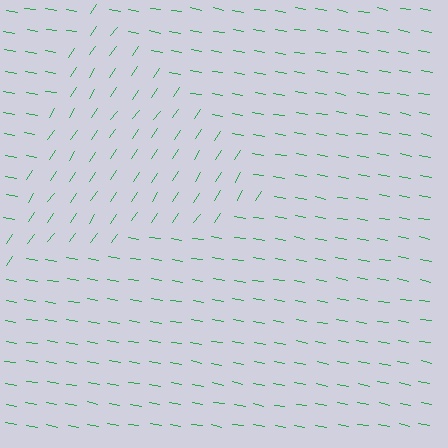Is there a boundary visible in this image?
Yes, there is a texture boundary formed by a change in line orientation.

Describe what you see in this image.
The image is filled with small green line segments. A triangle region in the image has lines oriented differently from the surrounding lines, creating a visible texture boundary.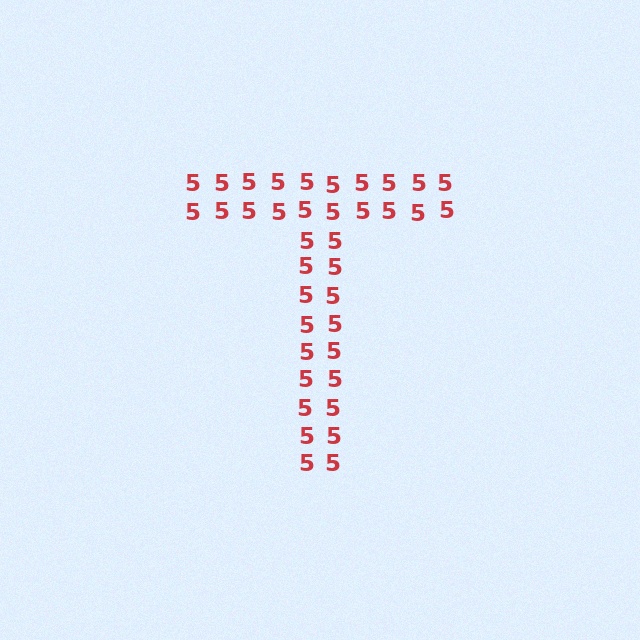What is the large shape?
The large shape is the letter T.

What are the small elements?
The small elements are digit 5's.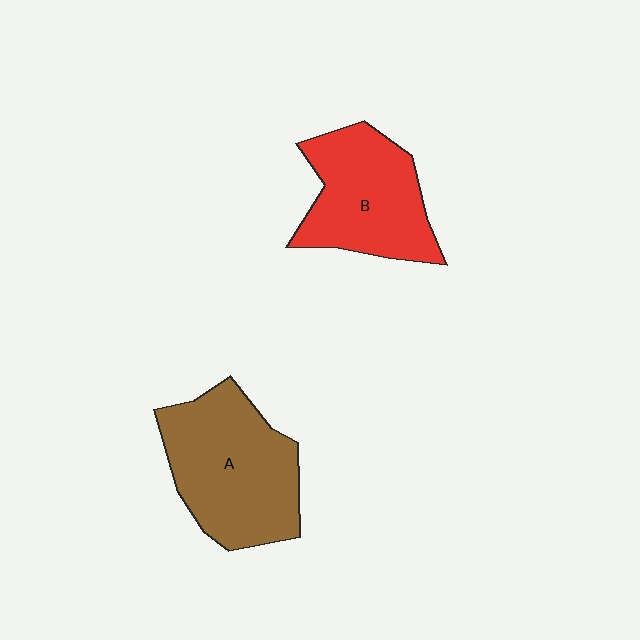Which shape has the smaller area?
Shape B (red).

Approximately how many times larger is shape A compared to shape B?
Approximately 1.2 times.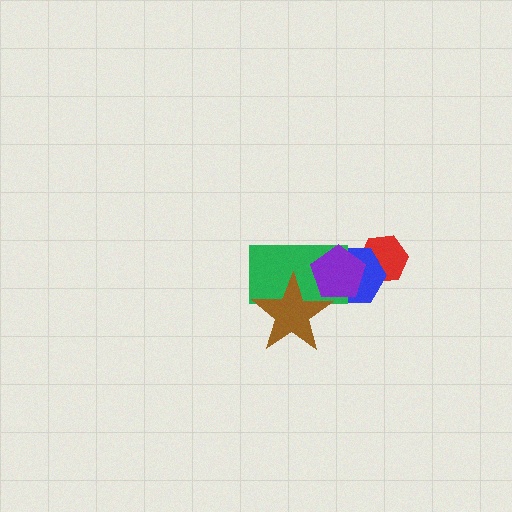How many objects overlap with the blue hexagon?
3 objects overlap with the blue hexagon.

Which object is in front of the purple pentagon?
The brown star is in front of the purple pentagon.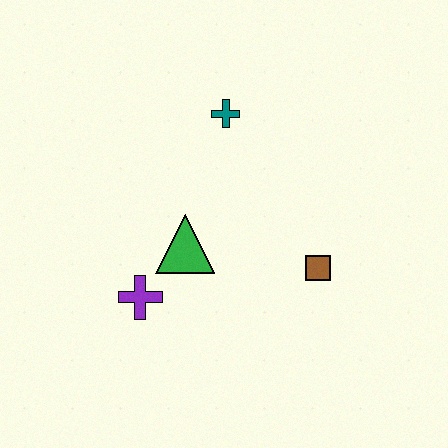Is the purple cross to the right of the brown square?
No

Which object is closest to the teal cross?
The green triangle is closest to the teal cross.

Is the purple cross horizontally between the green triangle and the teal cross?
No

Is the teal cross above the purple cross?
Yes